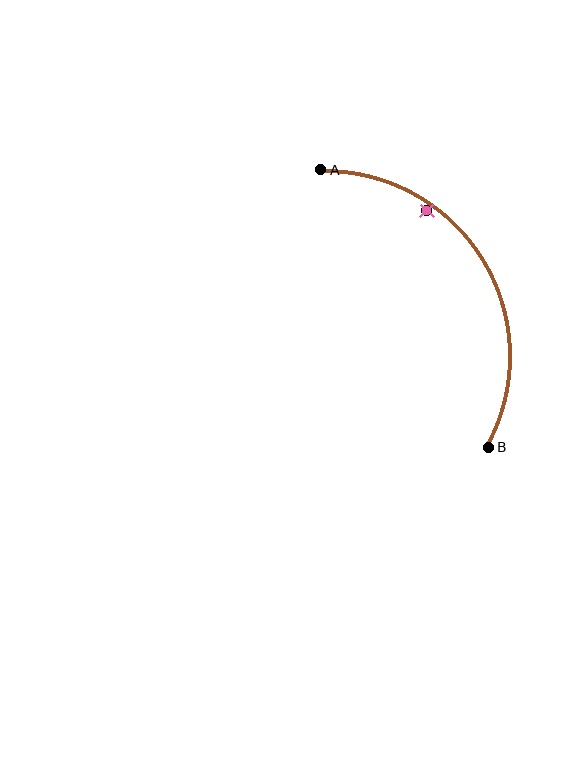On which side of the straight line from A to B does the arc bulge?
The arc bulges to the right of the straight line connecting A and B.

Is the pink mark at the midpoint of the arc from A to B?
No — the pink mark does not lie on the arc at all. It sits slightly inside the curve.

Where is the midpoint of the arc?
The arc midpoint is the point on the curve farthest from the straight line joining A and B. It sits to the right of that line.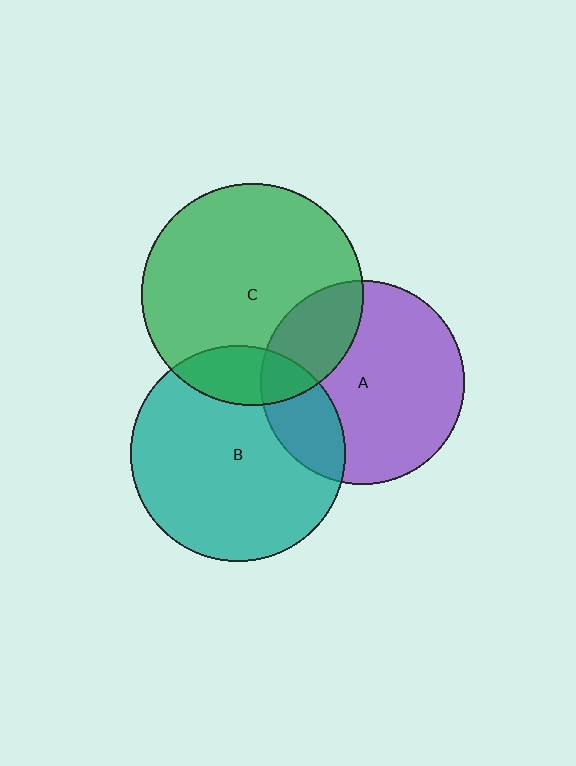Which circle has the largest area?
Circle C (green).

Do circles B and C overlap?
Yes.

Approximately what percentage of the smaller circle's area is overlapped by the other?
Approximately 15%.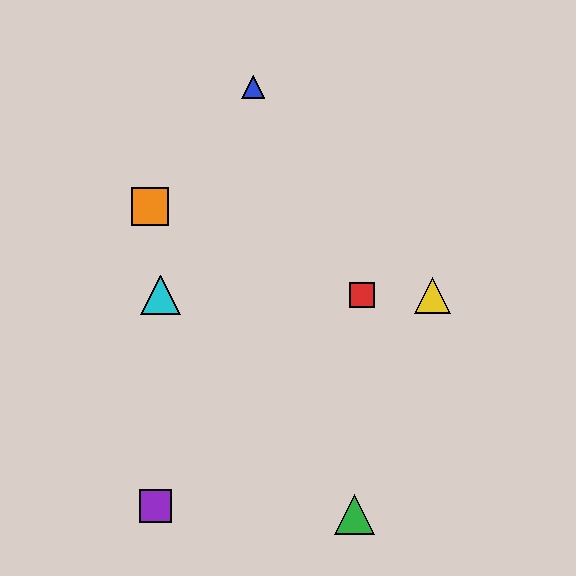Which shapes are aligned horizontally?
The red square, the yellow triangle, the cyan triangle are aligned horizontally.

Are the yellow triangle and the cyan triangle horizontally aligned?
Yes, both are at y≈295.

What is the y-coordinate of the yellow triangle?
The yellow triangle is at y≈295.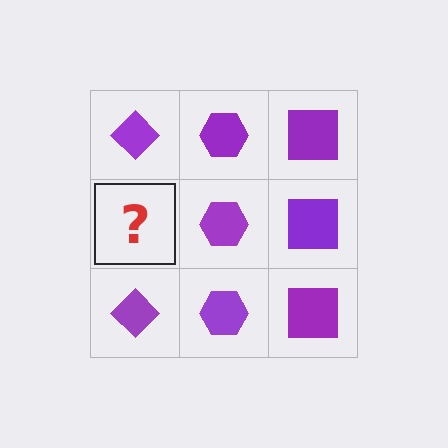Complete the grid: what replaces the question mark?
The question mark should be replaced with a purple diamond.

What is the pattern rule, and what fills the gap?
The rule is that each column has a consistent shape. The gap should be filled with a purple diamond.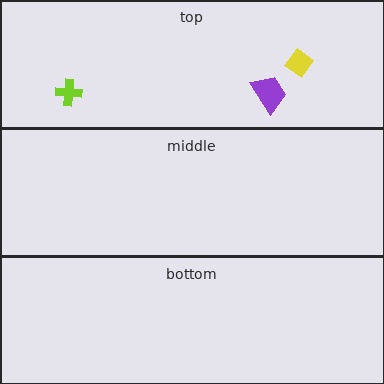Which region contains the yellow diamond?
The top region.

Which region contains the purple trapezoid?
The top region.